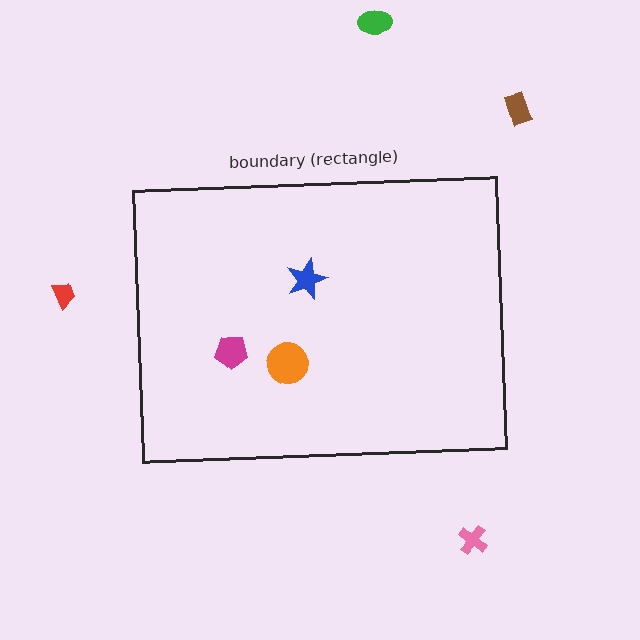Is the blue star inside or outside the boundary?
Inside.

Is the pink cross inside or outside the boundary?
Outside.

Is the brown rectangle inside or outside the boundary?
Outside.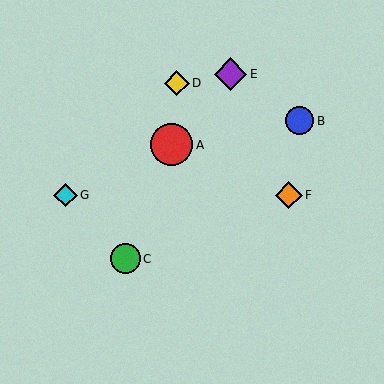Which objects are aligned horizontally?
Objects F, G are aligned horizontally.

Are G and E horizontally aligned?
No, G is at y≈195 and E is at y≈74.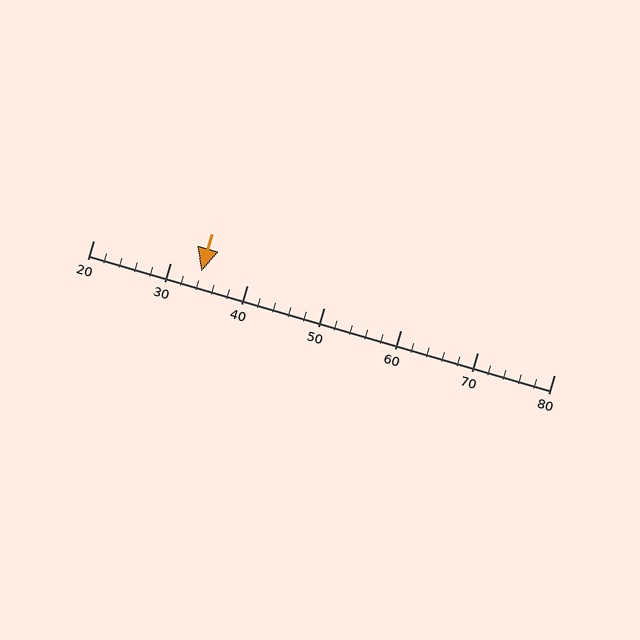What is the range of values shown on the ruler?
The ruler shows values from 20 to 80.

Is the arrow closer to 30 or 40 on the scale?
The arrow is closer to 30.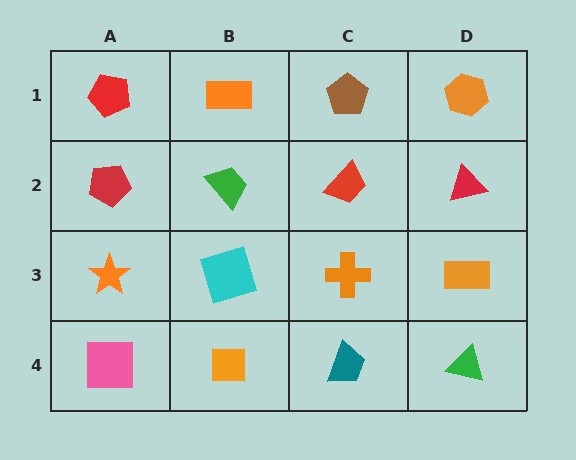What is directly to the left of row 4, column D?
A teal trapezoid.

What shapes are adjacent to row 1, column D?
A red triangle (row 2, column D), a brown pentagon (row 1, column C).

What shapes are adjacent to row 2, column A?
A red pentagon (row 1, column A), an orange star (row 3, column A), a green trapezoid (row 2, column B).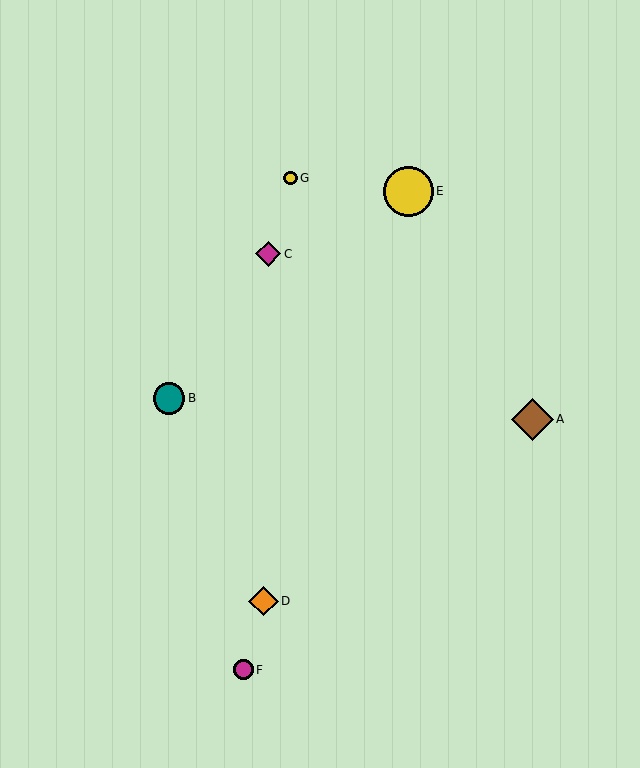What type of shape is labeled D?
Shape D is an orange diamond.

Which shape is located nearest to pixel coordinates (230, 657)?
The magenta circle (labeled F) at (244, 670) is nearest to that location.